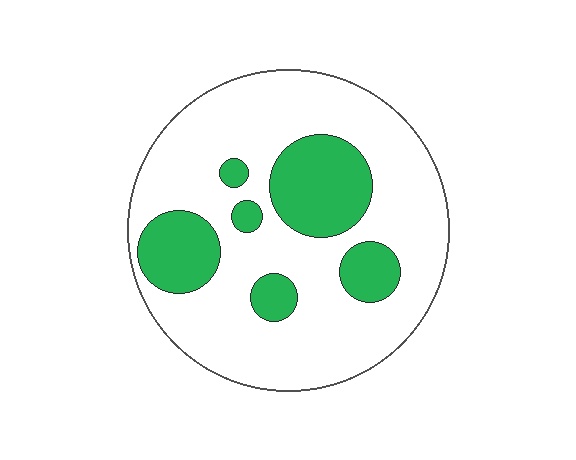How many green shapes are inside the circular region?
6.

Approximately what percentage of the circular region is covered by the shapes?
Approximately 25%.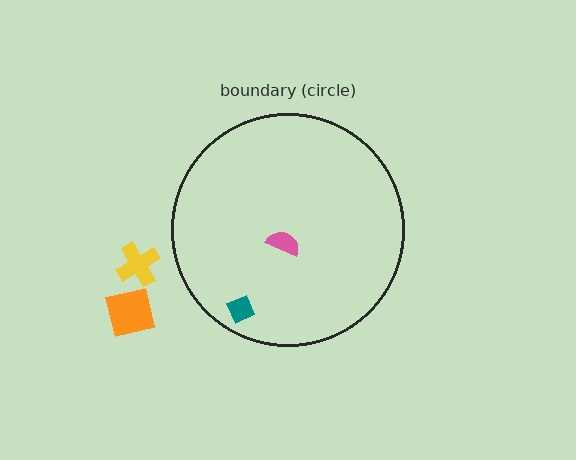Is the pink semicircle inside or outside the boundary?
Inside.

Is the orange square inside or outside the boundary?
Outside.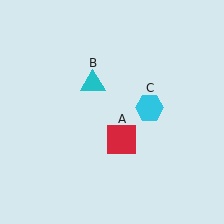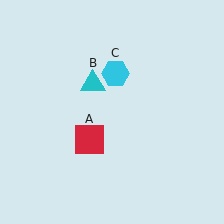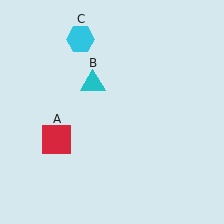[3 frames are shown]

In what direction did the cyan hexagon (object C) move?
The cyan hexagon (object C) moved up and to the left.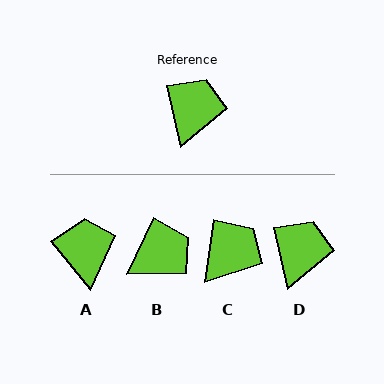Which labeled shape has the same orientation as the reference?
D.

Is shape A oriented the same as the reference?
No, it is off by about 26 degrees.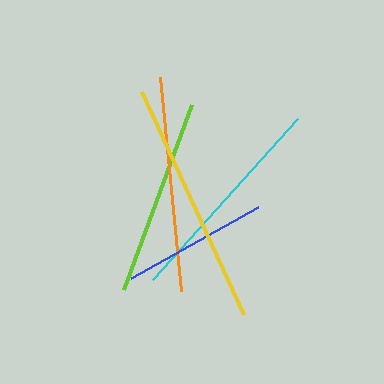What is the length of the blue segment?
The blue segment is approximately 145 pixels long.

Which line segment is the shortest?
The blue line is the shortest at approximately 145 pixels.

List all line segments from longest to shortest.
From longest to shortest: yellow, cyan, orange, lime, blue.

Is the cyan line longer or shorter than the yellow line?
The yellow line is longer than the cyan line.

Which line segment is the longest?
The yellow line is the longest at approximately 246 pixels.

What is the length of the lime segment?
The lime segment is approximately 197 pixels long.